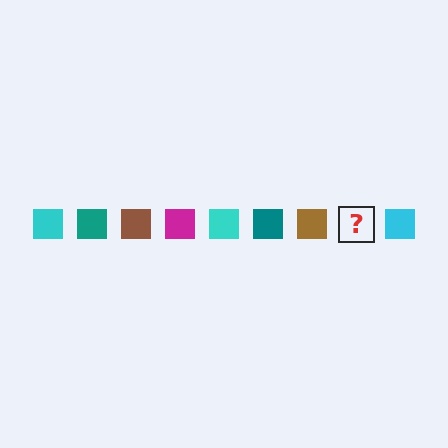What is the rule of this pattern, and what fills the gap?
The rule is that the pattern cycles through cyan, teal, brown, magenta squares. The gap should be filled with a magenta square.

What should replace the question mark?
The question mark should be replaced with a magenta square.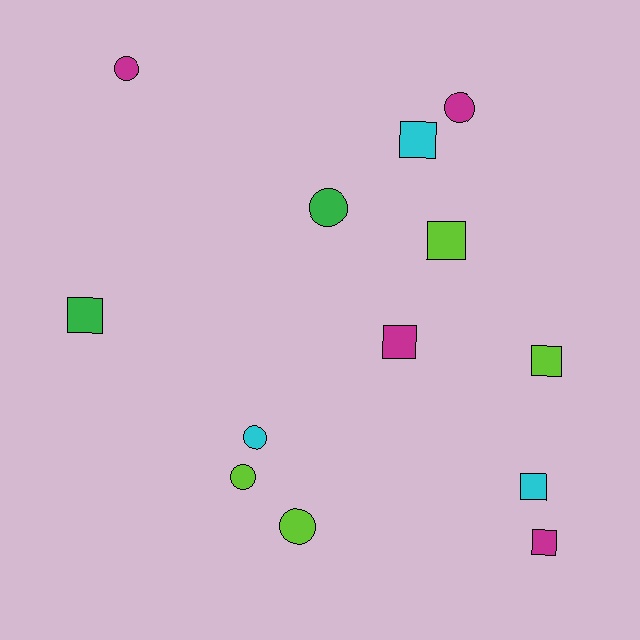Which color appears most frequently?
Lime, with 4 objects.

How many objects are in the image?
There are 13 objects.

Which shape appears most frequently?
Square, with 7 objects.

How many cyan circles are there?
There is 1 cyan circle.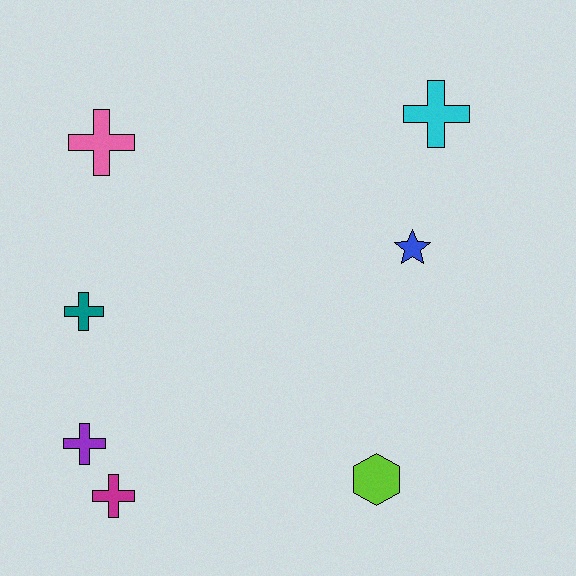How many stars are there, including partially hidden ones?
There is 1 star.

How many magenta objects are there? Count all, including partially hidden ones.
There is 1 magenta object.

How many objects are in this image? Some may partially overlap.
There are 7 objects.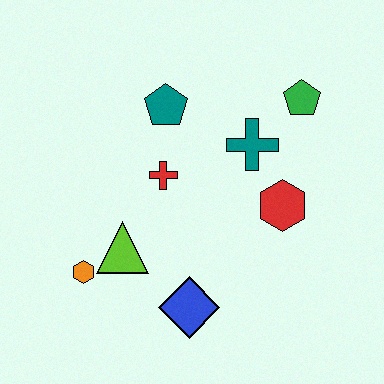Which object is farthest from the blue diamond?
The green pentagon is farthest from the blue diamond.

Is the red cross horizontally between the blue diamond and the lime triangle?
Yes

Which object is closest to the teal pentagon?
The red cross is closest to the teal pentagon.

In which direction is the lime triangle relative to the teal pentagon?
The lime triangle is below the teal pentagon.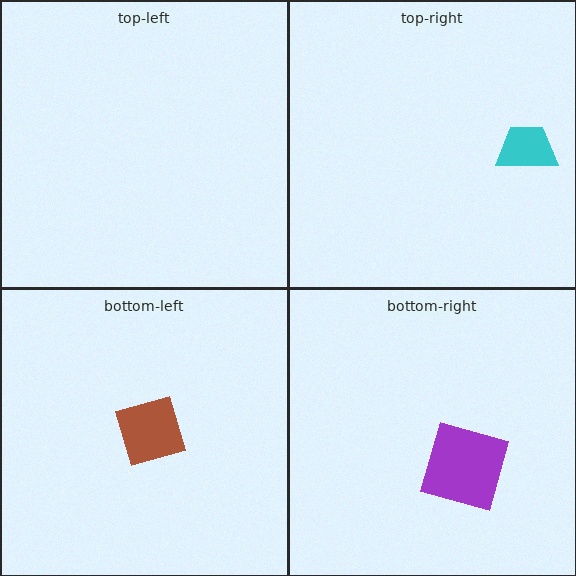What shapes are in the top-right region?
The cyan trapezoid.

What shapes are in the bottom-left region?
The brown diamond.